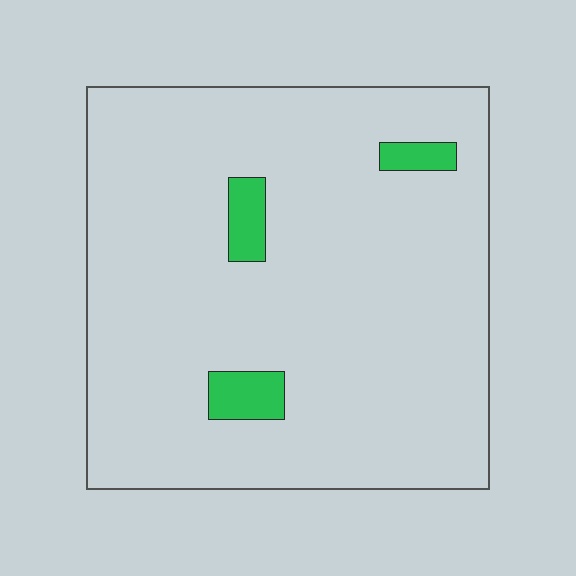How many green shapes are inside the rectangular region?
3.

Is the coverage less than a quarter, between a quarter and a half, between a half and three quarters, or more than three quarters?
Less than a quarter.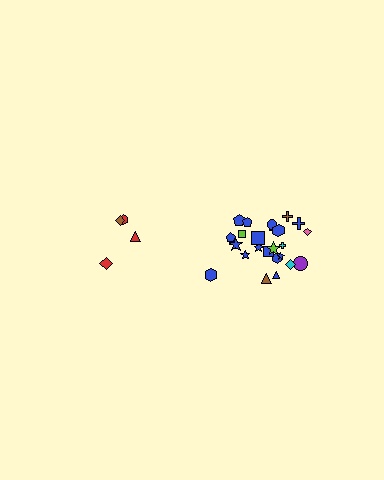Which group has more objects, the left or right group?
The right group.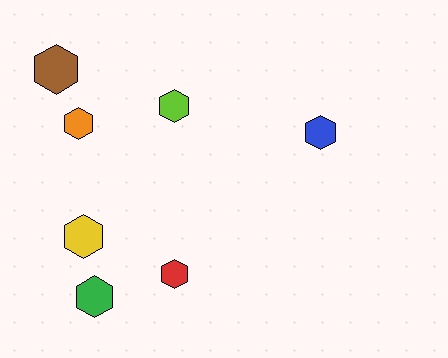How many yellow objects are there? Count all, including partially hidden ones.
There is 1 yellow object.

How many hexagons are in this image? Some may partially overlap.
There are 7 hexagons.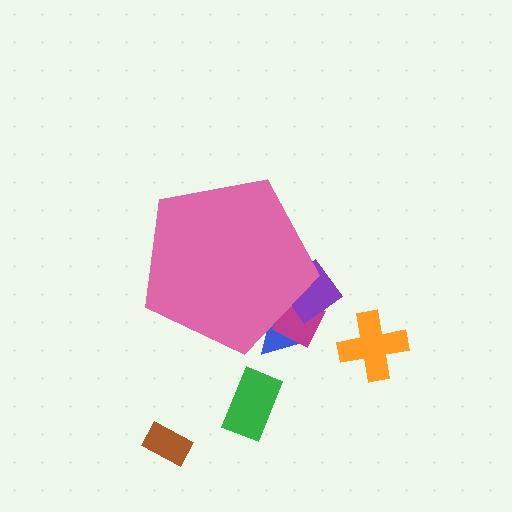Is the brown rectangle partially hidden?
No, the brown rectangle is fully visible.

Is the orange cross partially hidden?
No, the orange cross is fully visible.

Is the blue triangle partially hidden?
Yes, the blue triangle is partially hidden behind the pink pentagon.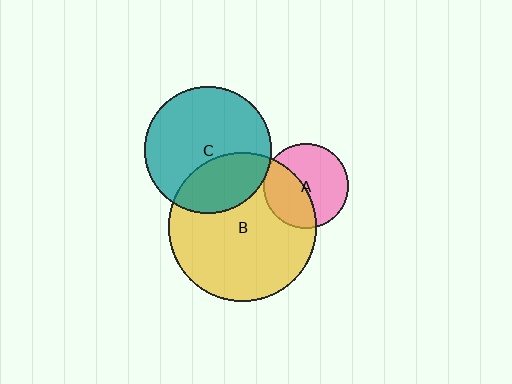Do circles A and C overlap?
Yes.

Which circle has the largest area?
Circle B (yellow).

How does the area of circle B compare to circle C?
Approximately 1.4 times.